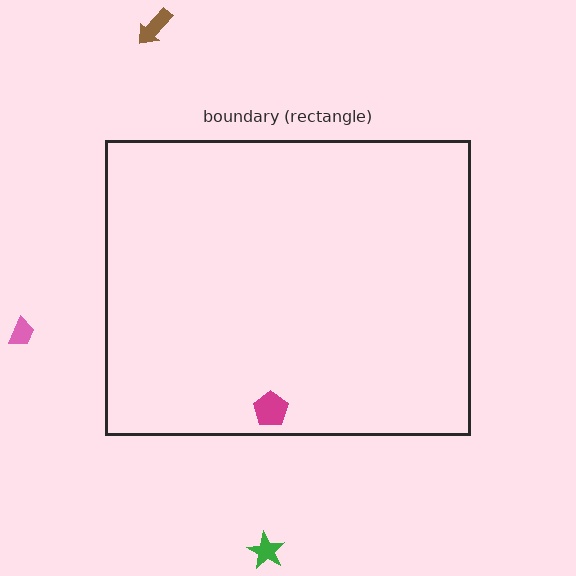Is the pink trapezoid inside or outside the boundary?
Outside.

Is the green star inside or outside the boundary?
Outside.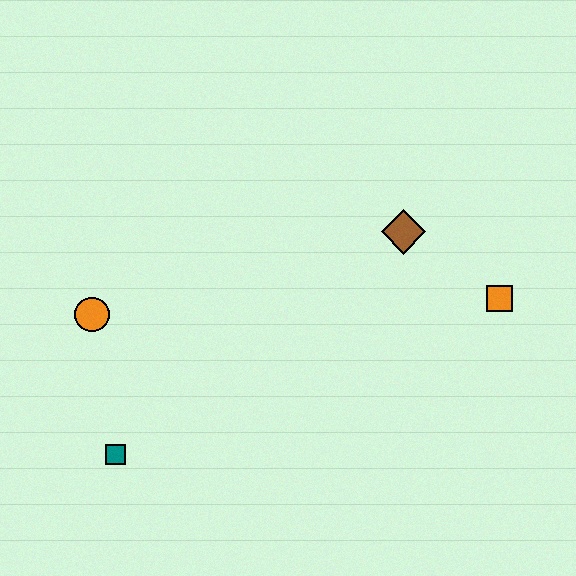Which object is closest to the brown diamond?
The orange square is closest to the brown diamond.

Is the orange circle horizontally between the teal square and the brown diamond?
No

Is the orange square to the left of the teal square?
No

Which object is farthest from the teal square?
The orange square is farthest from the teal square.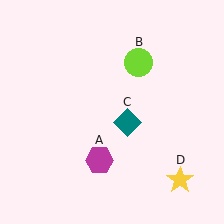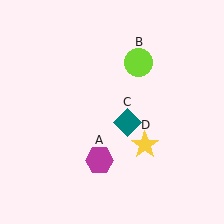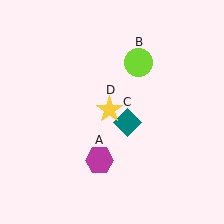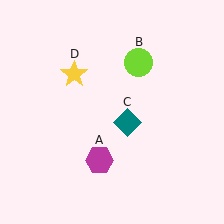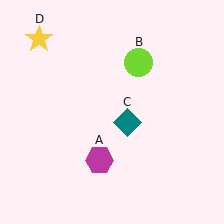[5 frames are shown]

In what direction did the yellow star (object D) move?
The yellow star (object D) moved up and to the left.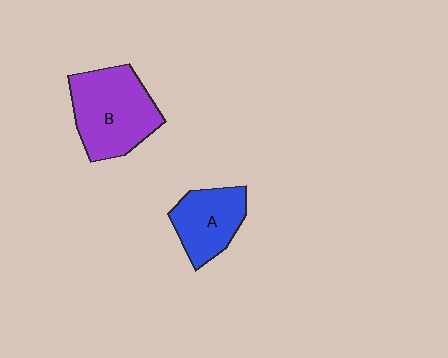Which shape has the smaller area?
Shape A (blue).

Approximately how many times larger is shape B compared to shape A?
Approximately 1.5 times.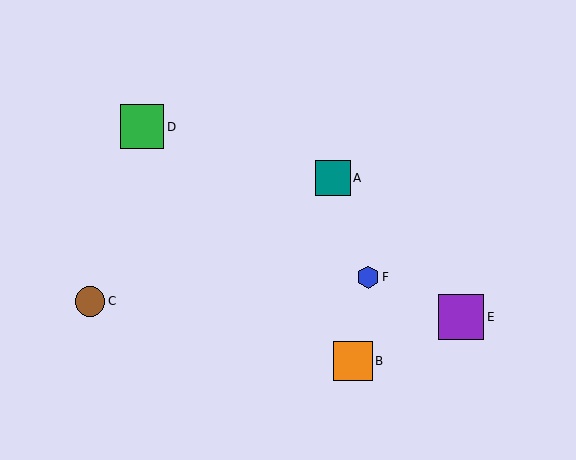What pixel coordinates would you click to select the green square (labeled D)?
Click at (142, 127) to select the green square D.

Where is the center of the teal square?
The center of the teal square is at (333, 178).